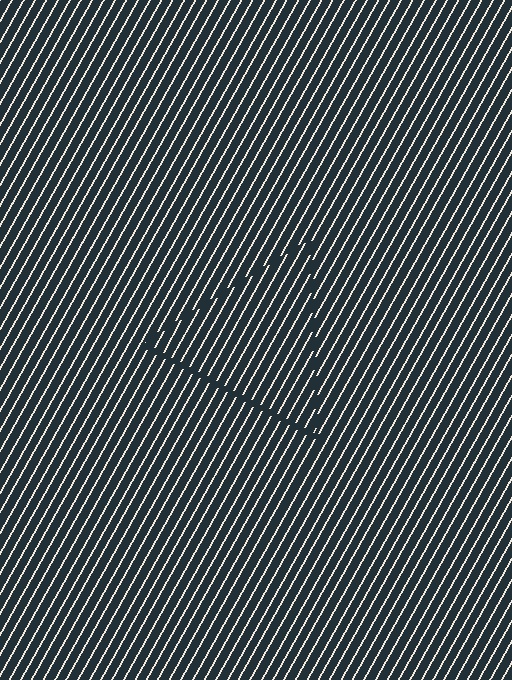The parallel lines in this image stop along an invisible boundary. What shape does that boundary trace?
An illusory triangle. The interior of the shape contains the same grating, shifted by half a period — the contour is defined by the phase discontinuity where line-ends from the inner and outer gratings abut.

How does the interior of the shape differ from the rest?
The interior of the shape contains the same grating, shifted by half a period — the contour is defined by the phase discontinuity where line-ends from the inner and outer gratings abut.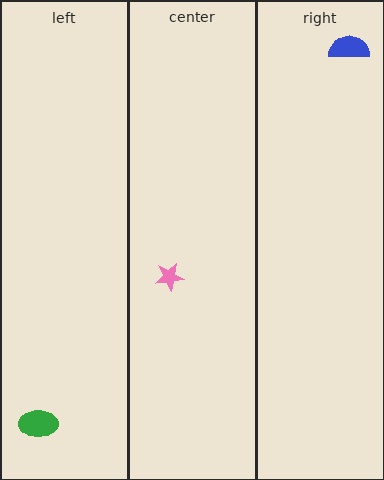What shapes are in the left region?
The green ellipse.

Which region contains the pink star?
The center region.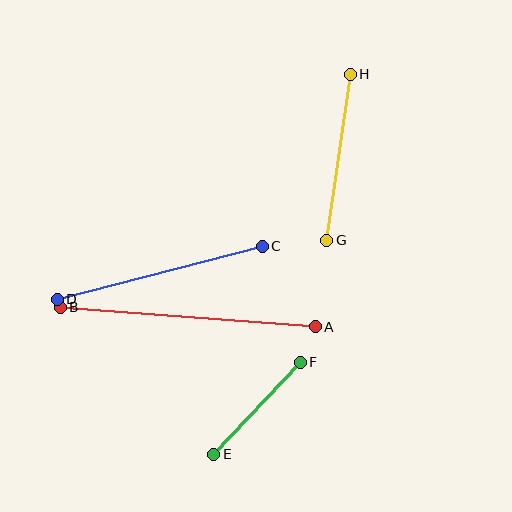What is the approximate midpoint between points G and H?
The midpoint is at approximately (338, 157) pixels.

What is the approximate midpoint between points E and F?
The midpoint is at approximately (257, 408) pixels.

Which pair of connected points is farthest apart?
Points A and B are farthest apart.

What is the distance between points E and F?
The distance is approximately 126 pixels.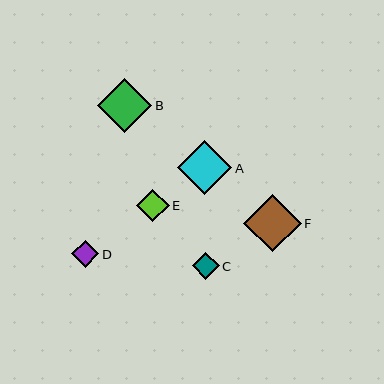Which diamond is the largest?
Diamond F is the largest with a size of approximately 58 pixels.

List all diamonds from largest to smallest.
From largest to smallest: F, A, B, E, D, C.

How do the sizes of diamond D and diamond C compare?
Diamond D and diamond C are approximately the same size.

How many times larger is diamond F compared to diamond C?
Diamond F is approximately 2.2 times the size of diamond C.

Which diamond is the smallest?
Diamond C is the smallest with a size of approximately 27 pixels.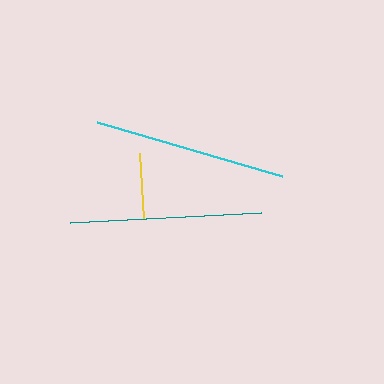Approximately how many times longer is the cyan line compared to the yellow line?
The cyan line is approximately 2.9 times the length of the yellow line.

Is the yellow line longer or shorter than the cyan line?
The cyan line is longer than the yellow line.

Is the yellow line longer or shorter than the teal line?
The teal line is longer than the yellow line.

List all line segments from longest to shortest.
From longest to shortest: cyan, teal, yellow.